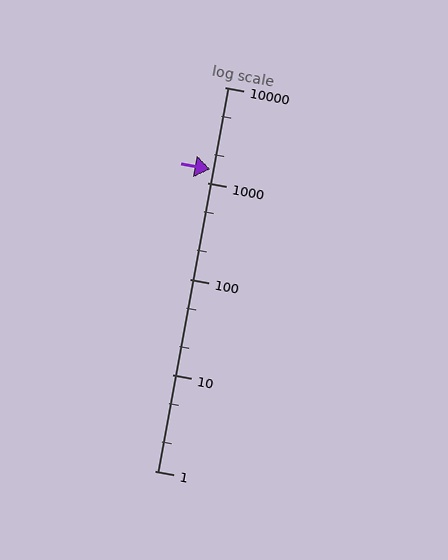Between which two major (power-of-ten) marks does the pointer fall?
The pointer is between 1000 and 10000.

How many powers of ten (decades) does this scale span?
The scale spans 4 decades, from 1 to 10000.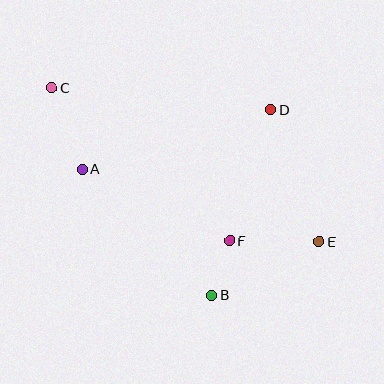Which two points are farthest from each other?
Points C and E are farthest from each other.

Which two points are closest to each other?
Points B and F are closest to each other.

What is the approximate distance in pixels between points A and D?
The distance between A and D is approximately 197 pixels.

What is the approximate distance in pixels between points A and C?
The distance between A and C is approximately 87 pixels.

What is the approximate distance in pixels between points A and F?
The distance between A and F is approximately 164 pixels.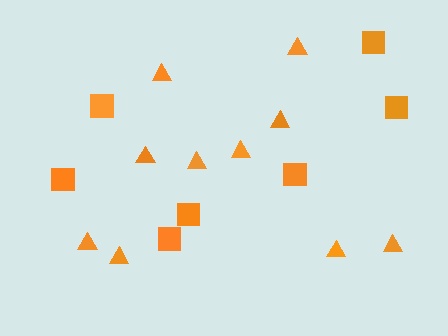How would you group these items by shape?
There are 2 groups: one group of triangles (10) and one group of squares (7).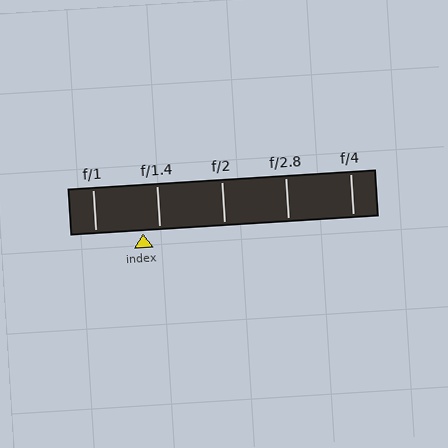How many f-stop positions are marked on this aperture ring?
There are 5 f-stop positions marked.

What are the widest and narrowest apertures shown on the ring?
The widest aperture shown is f/1 and the narrowest is f/4.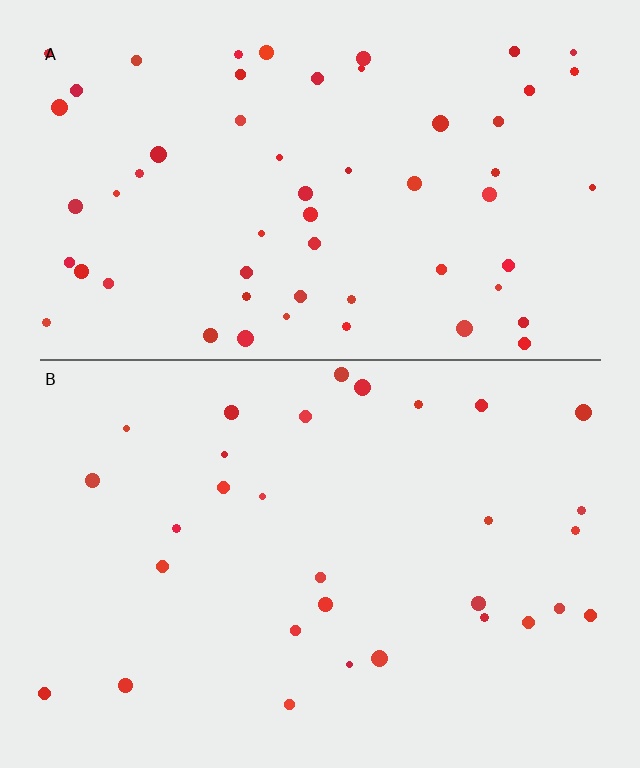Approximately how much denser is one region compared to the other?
Approximately 1.9× — region A over region B.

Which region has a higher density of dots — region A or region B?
A (the top).